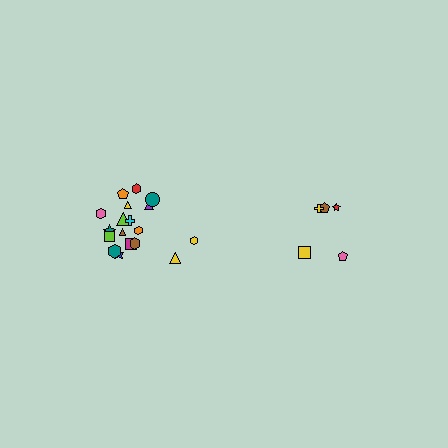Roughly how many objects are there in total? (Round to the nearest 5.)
Roughly 25 objects in total.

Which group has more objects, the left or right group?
The left group.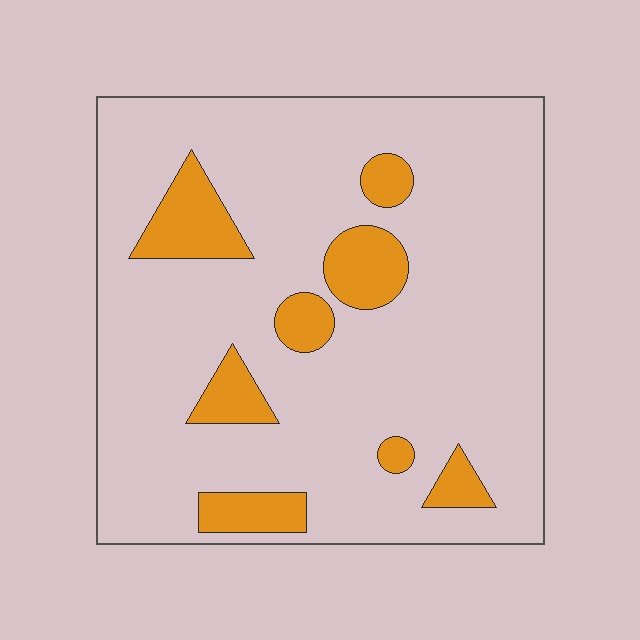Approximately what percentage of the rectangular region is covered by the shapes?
Approximately 15%.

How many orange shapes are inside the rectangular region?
8.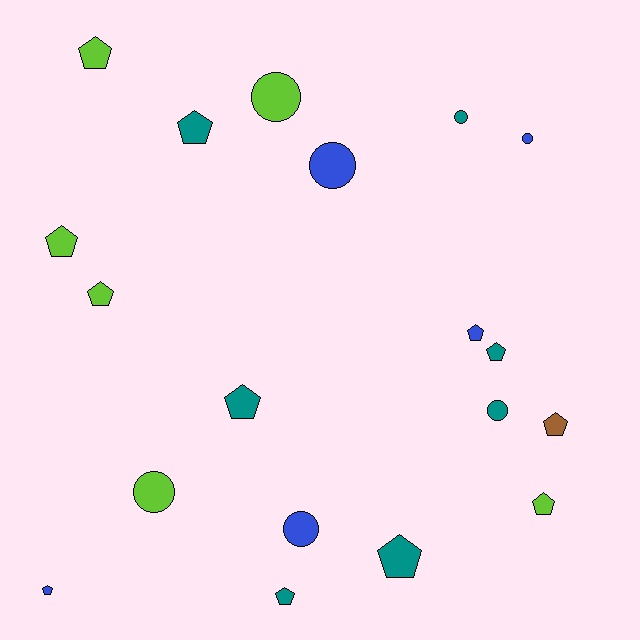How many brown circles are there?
There are no brown circles.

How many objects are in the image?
There are 19 objects.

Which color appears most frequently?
Teal, with 7 objects.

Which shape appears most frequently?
Pentagon, with 12 objects.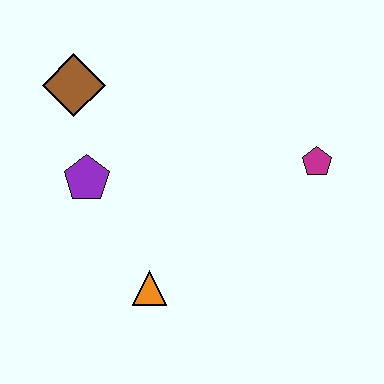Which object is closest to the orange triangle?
The purple pentagon is closest to the orange triangle.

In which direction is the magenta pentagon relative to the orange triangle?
The magenta pentagon is to the right of the orange triangle.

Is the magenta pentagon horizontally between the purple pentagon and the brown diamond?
No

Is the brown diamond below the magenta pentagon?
No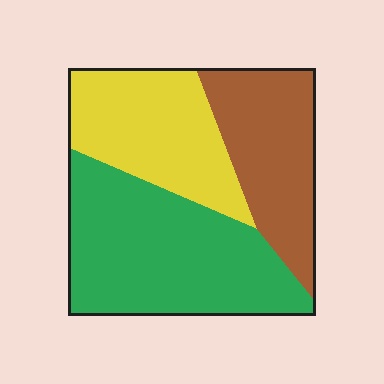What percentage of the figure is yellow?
Yellow takes up between a sixth and a third of the figure.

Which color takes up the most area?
Green, at roughly 45%.